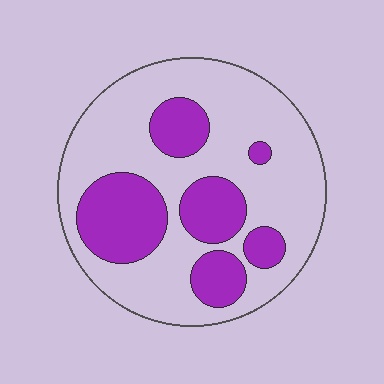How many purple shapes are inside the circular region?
6.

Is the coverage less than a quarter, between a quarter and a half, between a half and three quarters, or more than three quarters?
Between a quarter and a half.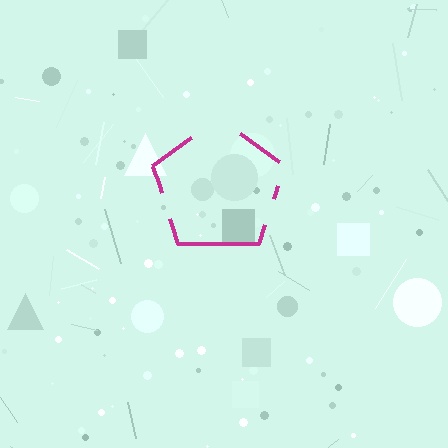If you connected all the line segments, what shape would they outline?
They would outline a pentagon.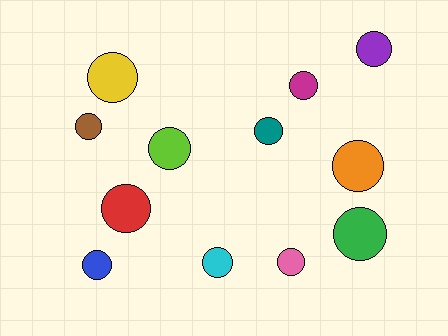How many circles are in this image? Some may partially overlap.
There are 12 circles.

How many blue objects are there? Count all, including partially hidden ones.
There is 1 blue object.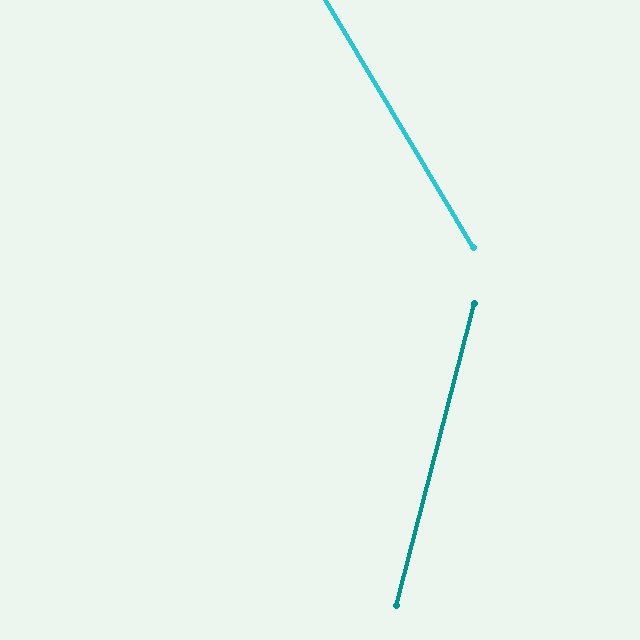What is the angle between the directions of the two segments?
Approximately 45 degrees.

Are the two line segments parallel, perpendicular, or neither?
Neither parallel nor perpendicular — they differ by about 45°.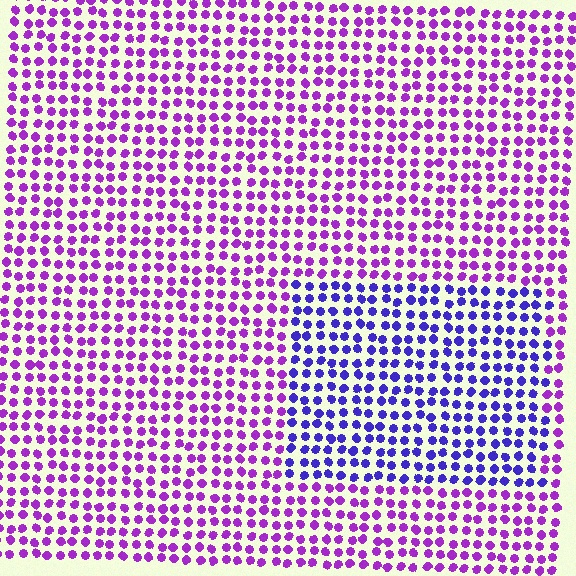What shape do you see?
I see a rectangle.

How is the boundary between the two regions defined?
The boundary is defined purely by a slight shift in hue (about 38 degrees). Spacing, size, and orientation are identical on both sides.